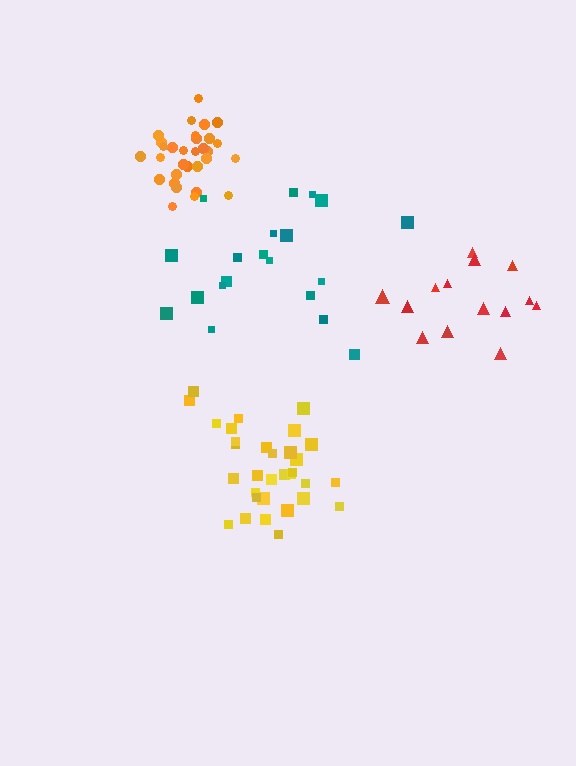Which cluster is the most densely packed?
Orange.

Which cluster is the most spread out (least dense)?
Teal.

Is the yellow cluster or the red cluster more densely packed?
Yellow.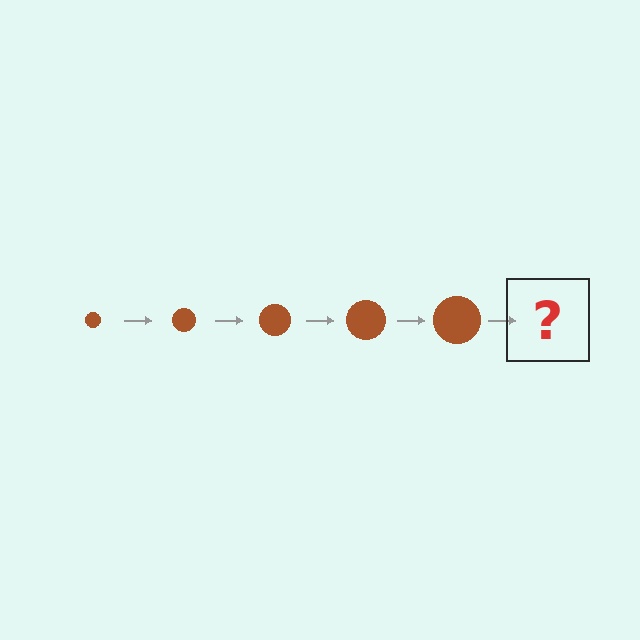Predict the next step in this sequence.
The next step is a brown circle, larger than the previous one.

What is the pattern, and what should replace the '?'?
The pattern is that the circle gets progressively larger each step. The '?' should be a brown circle, larger than the previous one.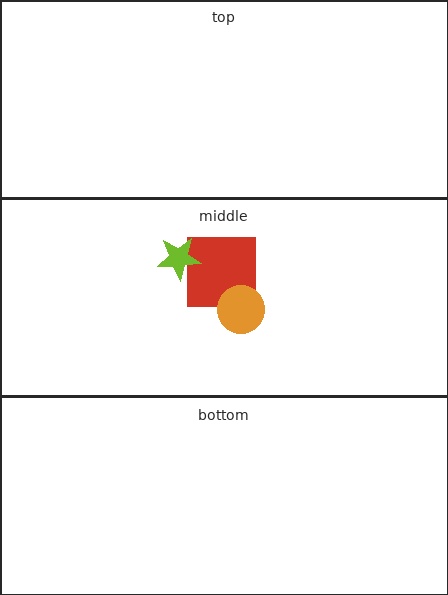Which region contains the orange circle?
The middle region.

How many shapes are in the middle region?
3.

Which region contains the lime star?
The middle region.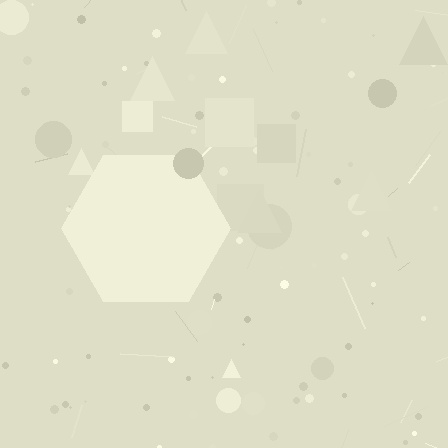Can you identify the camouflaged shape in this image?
The camouflaged shape is a hexagon.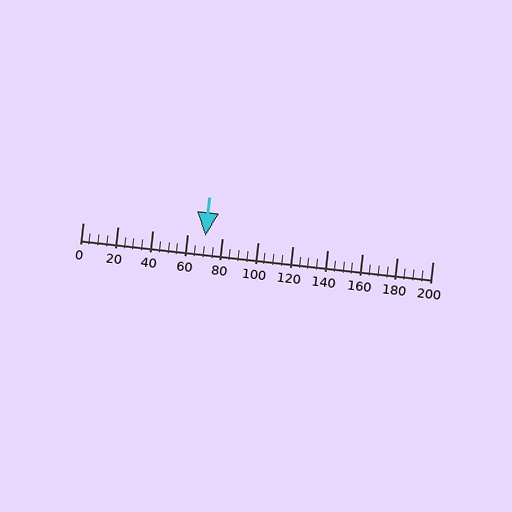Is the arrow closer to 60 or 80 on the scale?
The arrow is closer to 80.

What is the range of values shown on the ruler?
The ruler shows values from 0 to 200.